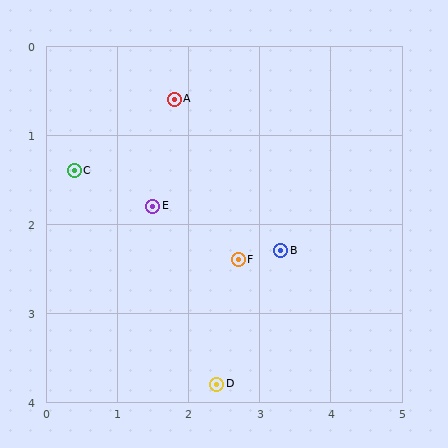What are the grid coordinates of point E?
Point E is at approximately (1.5, 1.8).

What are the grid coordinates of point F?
Point F is at approximately (2.7, 2.4).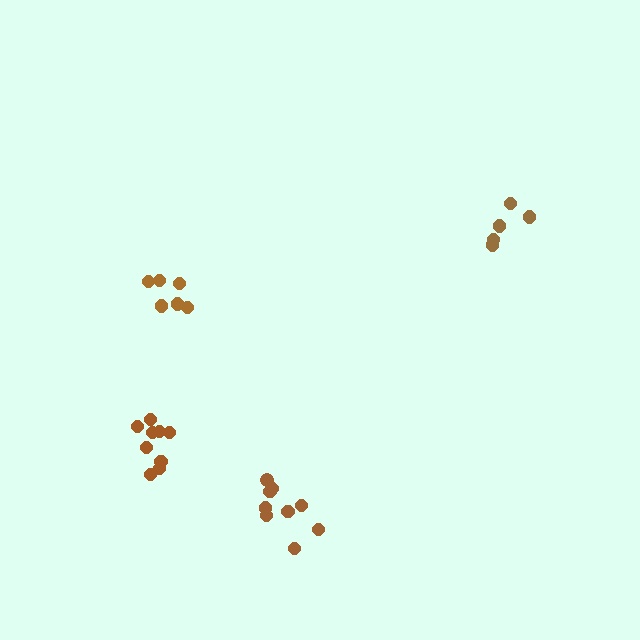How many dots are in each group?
Group 1: 6 dots, Group 2: 5 dots, Group 3: 9 dots, Group 4: 9 dots (29 total).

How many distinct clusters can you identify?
There are 4 distinct clusters.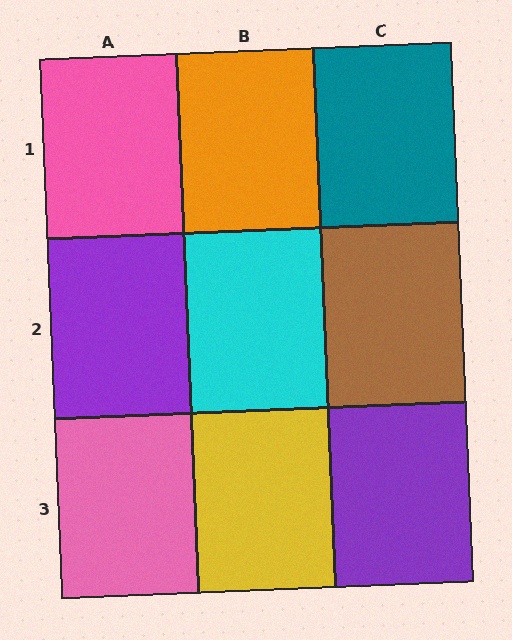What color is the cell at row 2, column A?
Purple.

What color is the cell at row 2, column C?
Brown.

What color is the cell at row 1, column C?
Teal.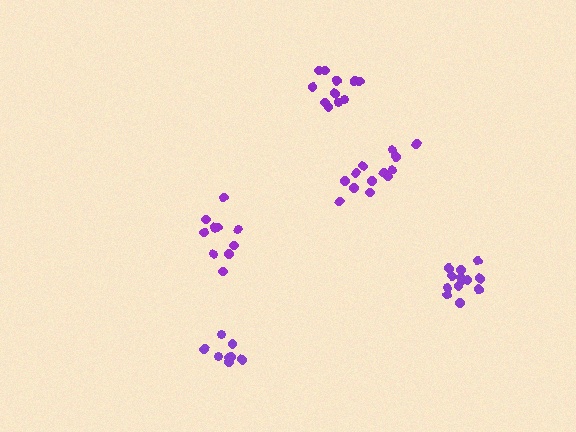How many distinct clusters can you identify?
There are 5 distinct clusters.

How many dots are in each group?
Group 1: 13 dots, Group 2: 11 dots, Group 3: 8 dots, Group 4: 10 dots, Group 5: 13 dots (55 total).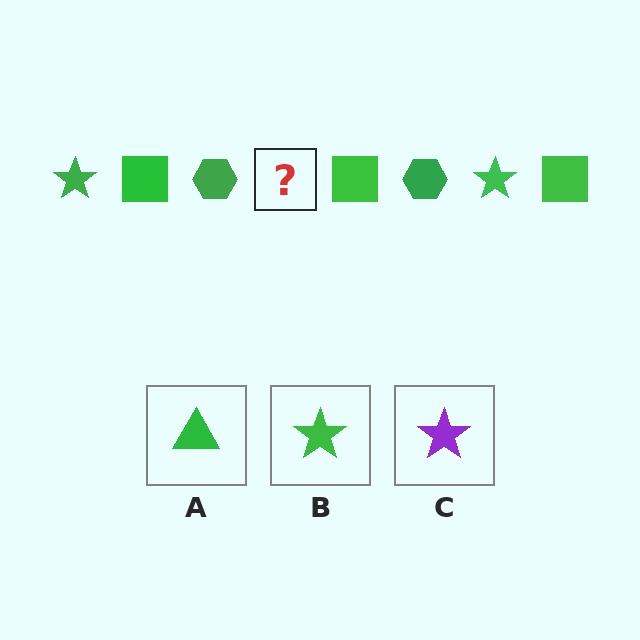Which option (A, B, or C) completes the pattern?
B.